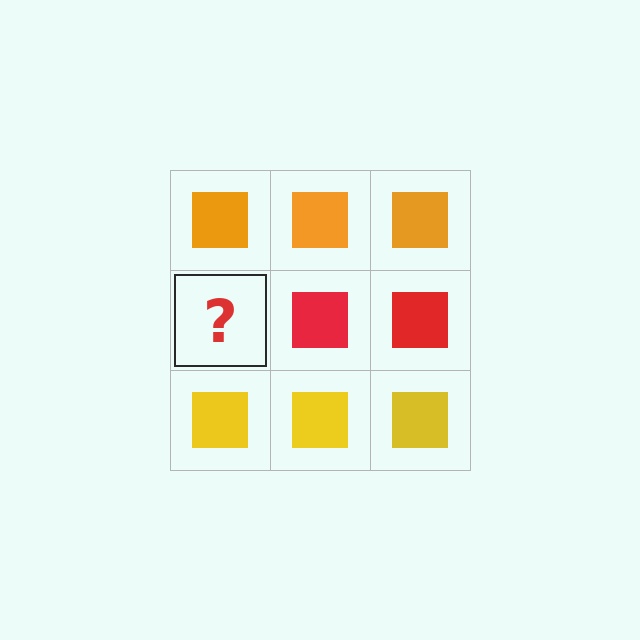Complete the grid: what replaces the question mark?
The question mark should be replaced with a red square.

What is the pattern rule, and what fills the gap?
The rule is that each row has a consistent color. The gap should be filled with a red square.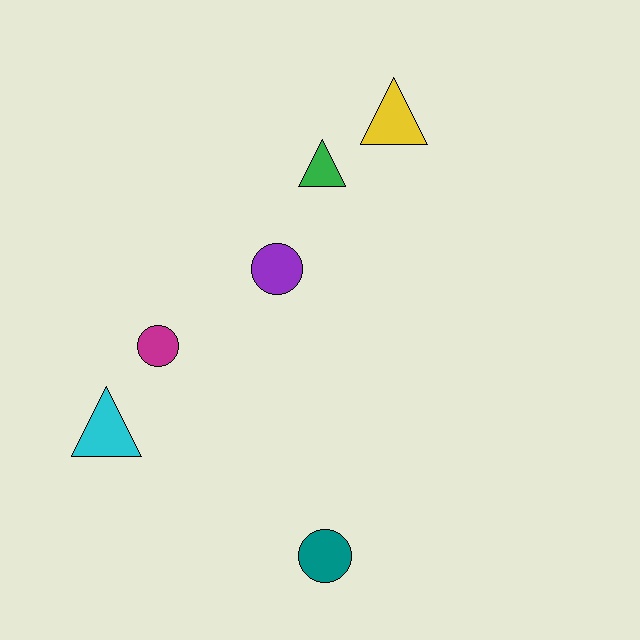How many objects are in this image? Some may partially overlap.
There are 6 objects.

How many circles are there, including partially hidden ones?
There are 3 circles.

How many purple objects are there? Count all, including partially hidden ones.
There is 1 purple object.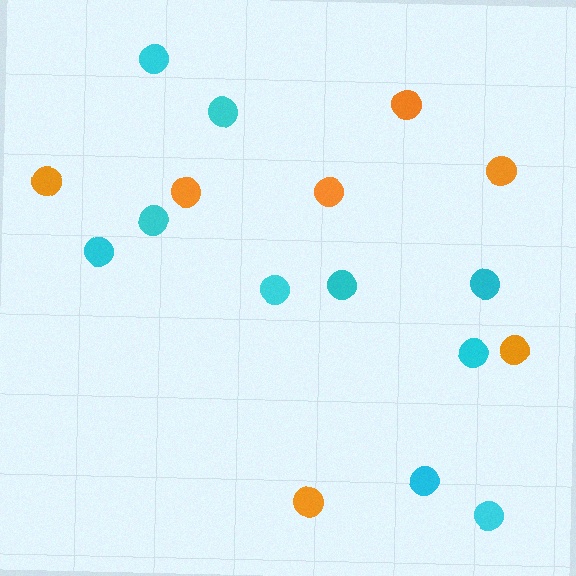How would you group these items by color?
There are 2 groups: one group of cyan circles (10) and one group of orange circles (7).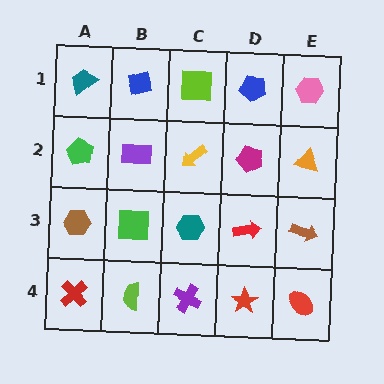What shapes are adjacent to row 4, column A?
A brown hexagon (row 3, column A), a lime semicircle (row 4, column B).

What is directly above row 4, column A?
A brown hexagon.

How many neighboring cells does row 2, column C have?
4.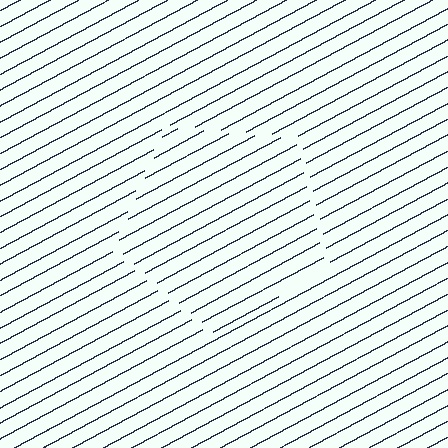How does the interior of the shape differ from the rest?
The interior of the shape contains the same grating, shifted by half a period — the contour is defined by the phase discontinuity where line-ends from the inner and outer gratings abut.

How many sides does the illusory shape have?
5 sides — the line-ends trace a pentagon.